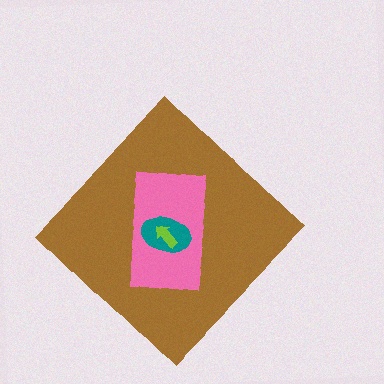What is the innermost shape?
The lime arrow.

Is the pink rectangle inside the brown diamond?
Yes.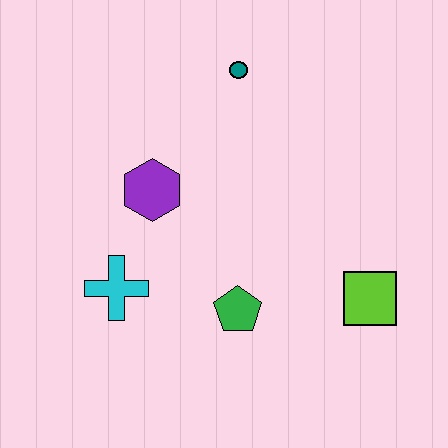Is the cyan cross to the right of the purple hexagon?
No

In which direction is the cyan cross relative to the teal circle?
The cyan cross is below the teal circle.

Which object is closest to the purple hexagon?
The cyan cross is closest to the purple hexagon.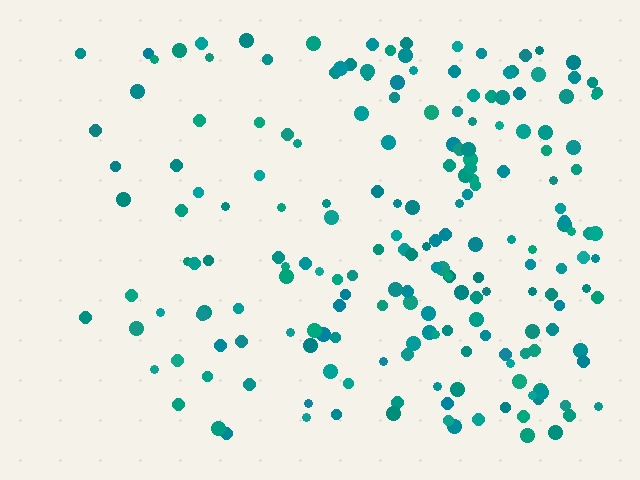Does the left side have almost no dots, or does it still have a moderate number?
Still a moderate number, just noticeably fewer than the right.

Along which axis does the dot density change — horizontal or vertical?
Horizontal.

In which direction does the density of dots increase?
From left to right, with the right side densest.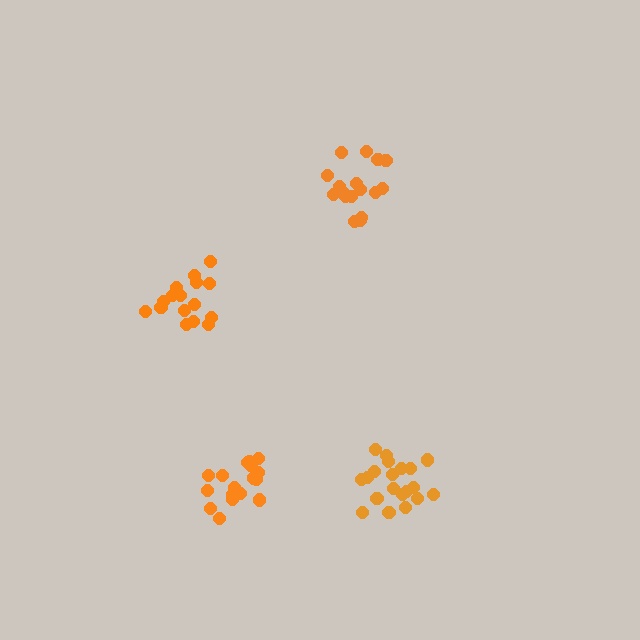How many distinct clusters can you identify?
There are 4 distinct clusters.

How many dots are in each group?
Group 1: 18 dots, Group 2: 20 dots, Group 3: 17 dots, Group 4: 18 dots (73 total).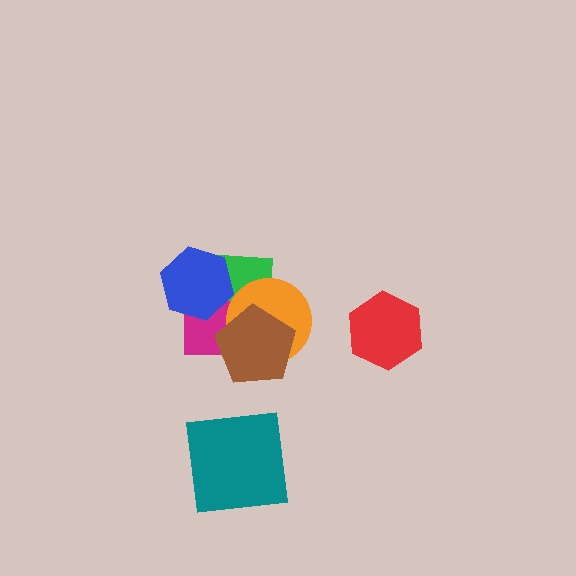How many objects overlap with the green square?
4 objects overlap with the green square.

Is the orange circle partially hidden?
Yes, it is partially covered by another shape.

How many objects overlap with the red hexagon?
0 objects overlap with the red hexagon.